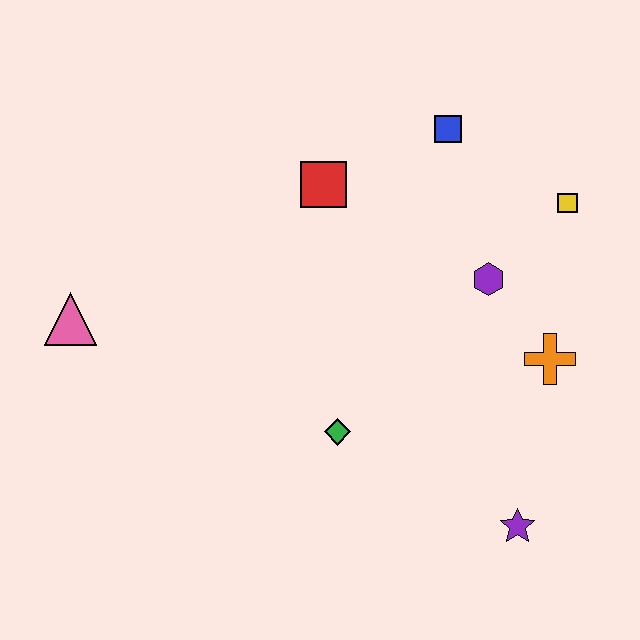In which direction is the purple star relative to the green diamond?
The purple star is to the right of the green diamond.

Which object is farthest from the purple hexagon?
The pink triangle is farthest from the purple hexagon.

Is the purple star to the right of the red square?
Yes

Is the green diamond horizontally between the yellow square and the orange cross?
No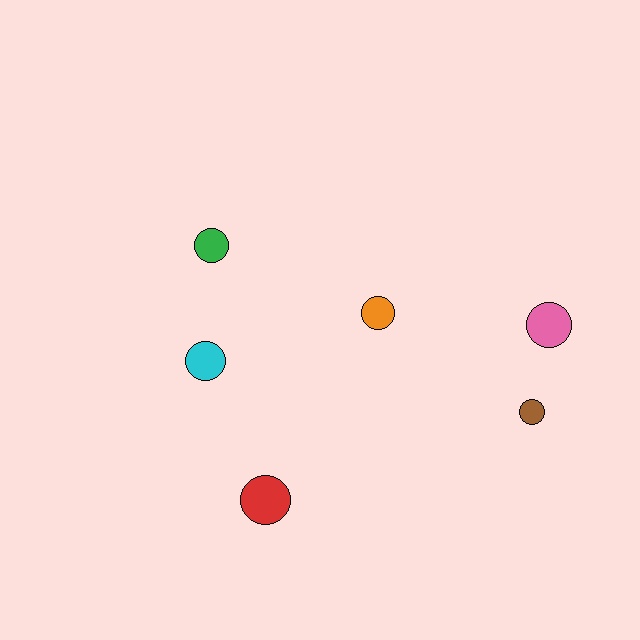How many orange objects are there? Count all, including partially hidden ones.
There is 1 orange object.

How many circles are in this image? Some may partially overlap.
There are 6 circles.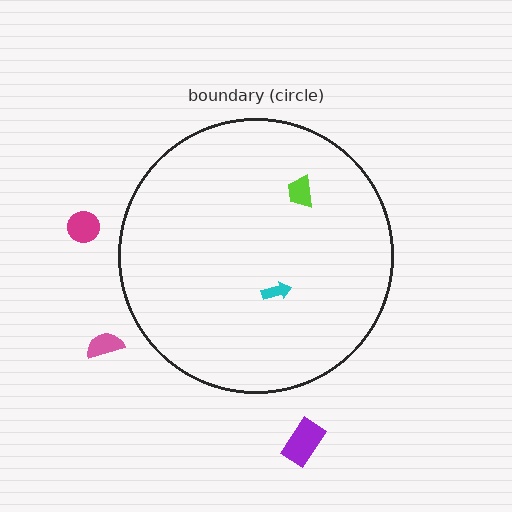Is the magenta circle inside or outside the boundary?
Outside.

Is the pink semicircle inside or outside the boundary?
Outside.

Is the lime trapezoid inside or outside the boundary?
Inside.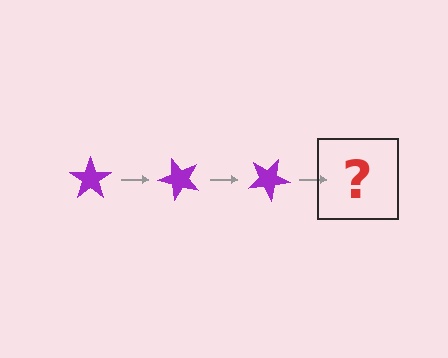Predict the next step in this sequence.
The next step is a purple star rotated 150 degrees.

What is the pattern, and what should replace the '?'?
The pattern is that the star rotates 50 degrees each step. The '?' should be a purple star rotated 150 degrees.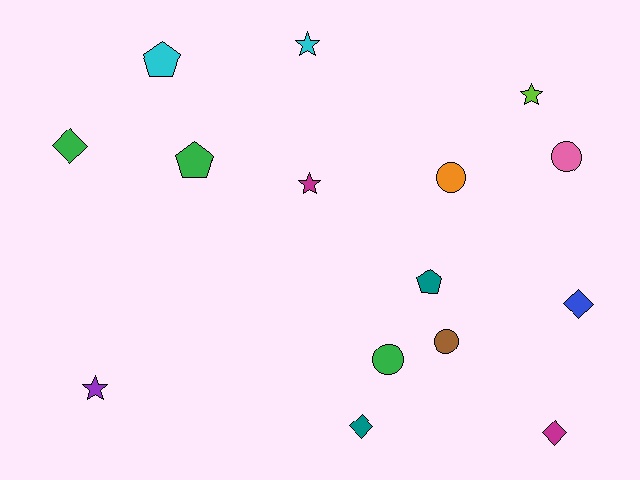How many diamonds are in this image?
There are 4 diamonds.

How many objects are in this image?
There are 15 objects.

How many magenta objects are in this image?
There are 2 magenta objects.